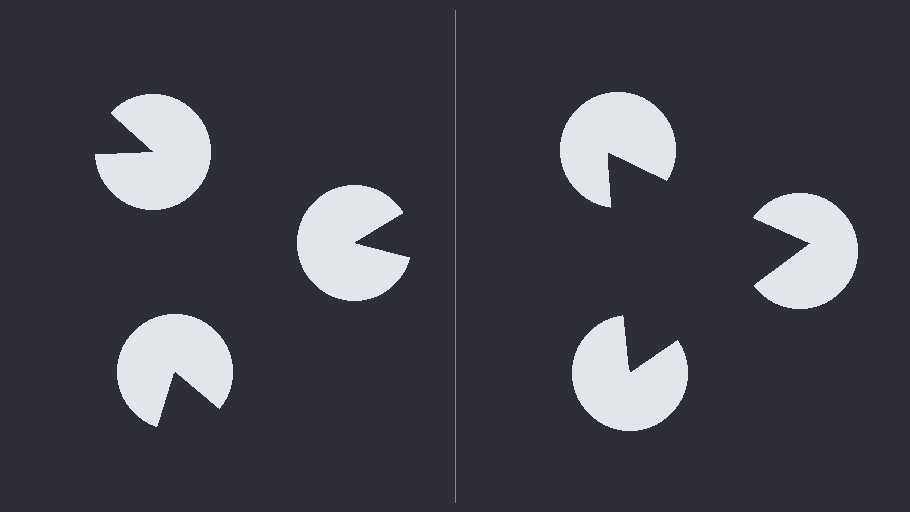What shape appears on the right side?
An illusory triangle.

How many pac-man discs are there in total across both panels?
6 — 3 on each side.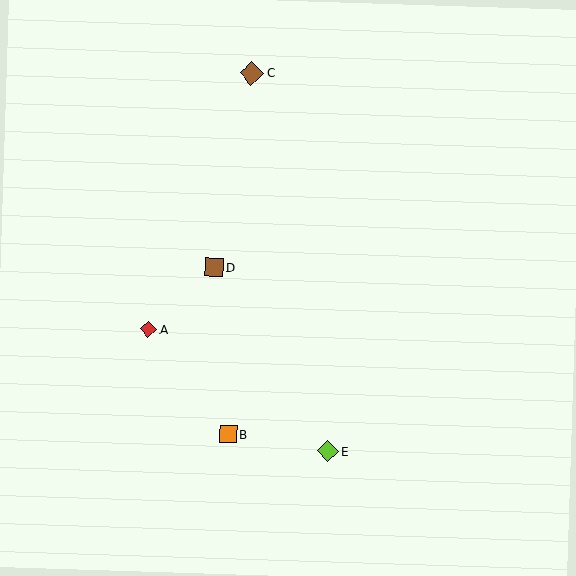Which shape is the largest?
The brown diamond (labeled C) is the largest.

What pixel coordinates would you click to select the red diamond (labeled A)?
Click at (148, 329) to select the red diamond A.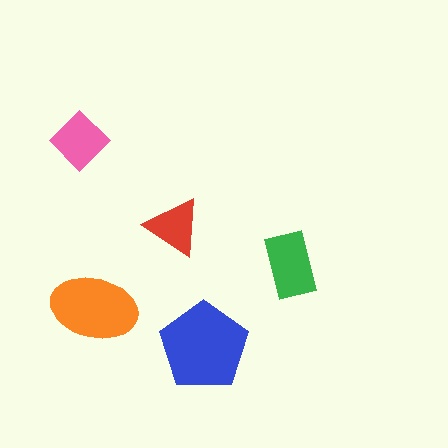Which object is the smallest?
The red triangle.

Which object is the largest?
The blue pentagon.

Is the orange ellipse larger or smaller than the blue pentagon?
Smaller.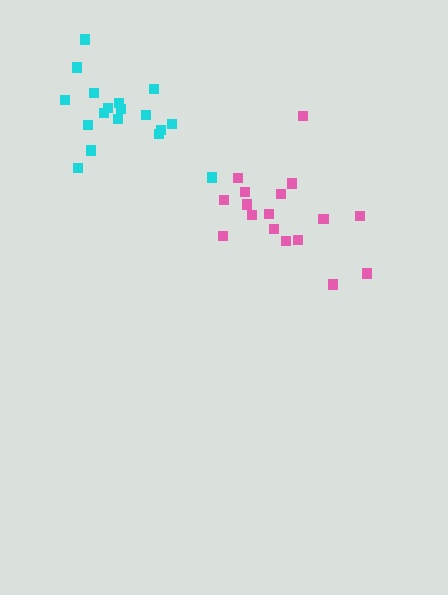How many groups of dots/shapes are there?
There are 2 groups.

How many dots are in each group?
Group 1: 18 dots, Group 2: 17 dots (35 total).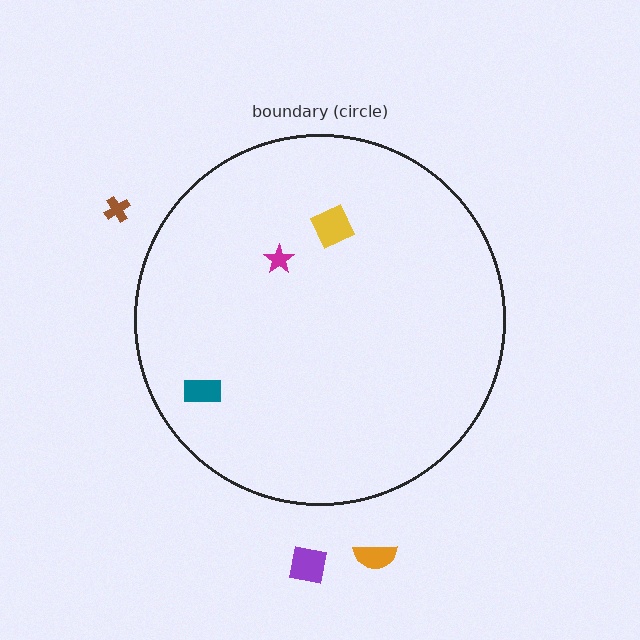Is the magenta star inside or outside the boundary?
Inside.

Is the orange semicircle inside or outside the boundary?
Outside.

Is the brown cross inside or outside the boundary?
Outside.